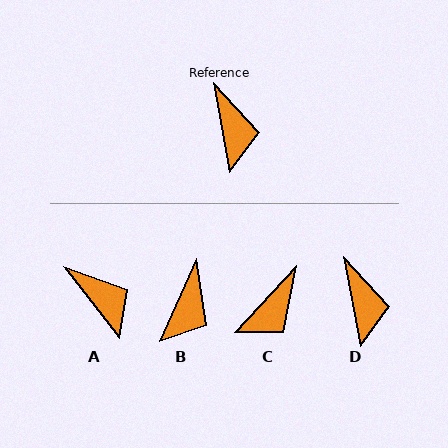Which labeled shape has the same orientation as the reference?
D.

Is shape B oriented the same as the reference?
No, it is off by about 35 degrees.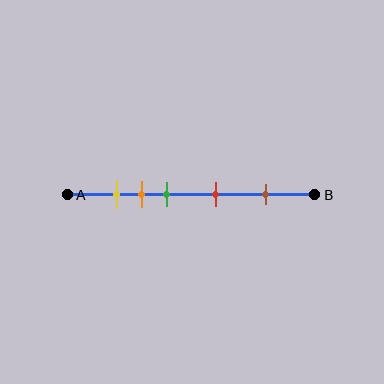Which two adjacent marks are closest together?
The yellow and orange marks are the closest adjacent pair.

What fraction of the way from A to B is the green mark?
The green mark is approximately 40% (0.4) of the way from A to B.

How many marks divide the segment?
There are 5 marks dividing the segment.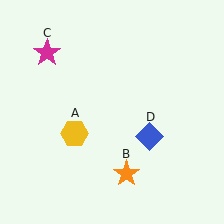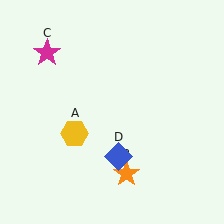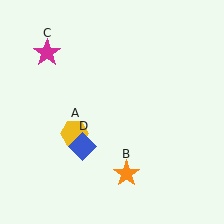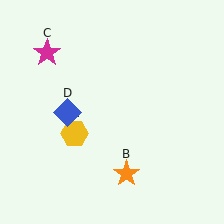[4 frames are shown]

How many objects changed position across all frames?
1 object changed position: blue diamond (object D).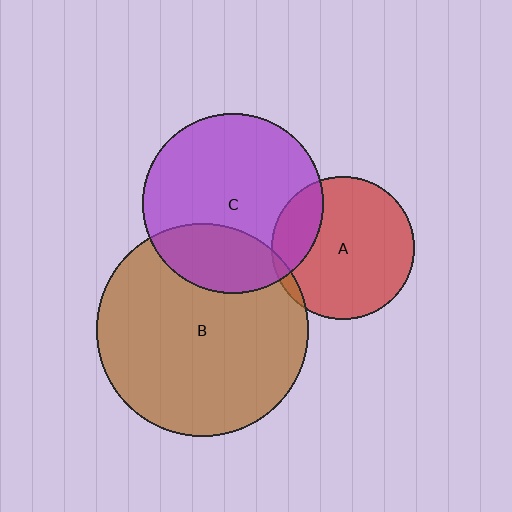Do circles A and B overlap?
Yes.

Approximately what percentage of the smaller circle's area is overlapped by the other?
Approximately 5%.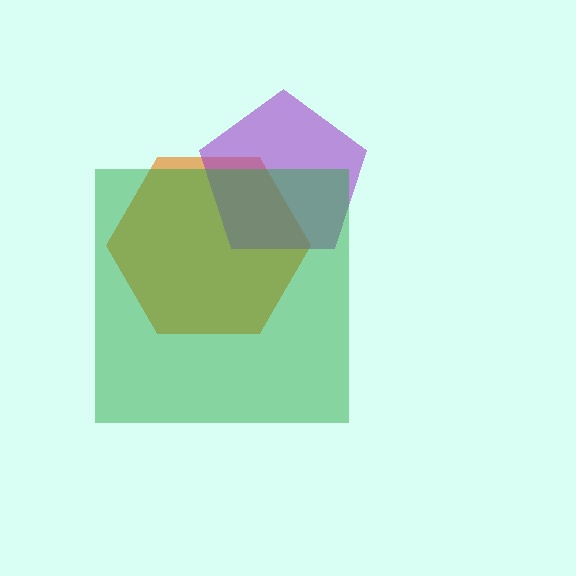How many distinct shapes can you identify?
There are 3 distinct shapes: an orange hexagon, a purple pentagon, a green square.